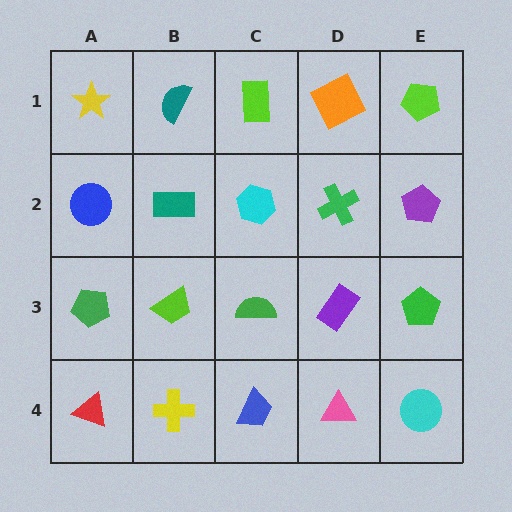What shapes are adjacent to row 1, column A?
A blue circle (row 2, column A), a teal semicircle (row 1, column B).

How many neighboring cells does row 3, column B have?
4.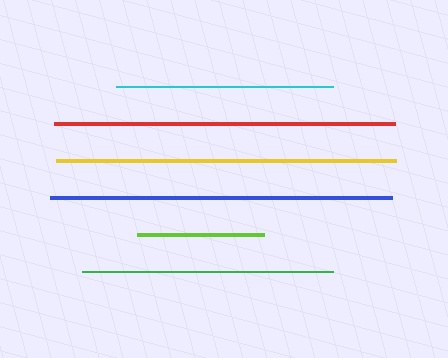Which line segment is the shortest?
The lime line is the shortest at approximately 127 pixels.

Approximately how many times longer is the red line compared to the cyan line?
The red line is approximately 1.6 times the length of the cyan line.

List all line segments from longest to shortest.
From longest to shortest: blue, red, yellow, green, cyan, lime.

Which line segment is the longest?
The blue line is the longest at approximately 342 pixels.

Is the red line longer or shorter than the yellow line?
The red line is longer than the yellow line.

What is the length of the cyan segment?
The cyan segment is approximately 217 pixels long.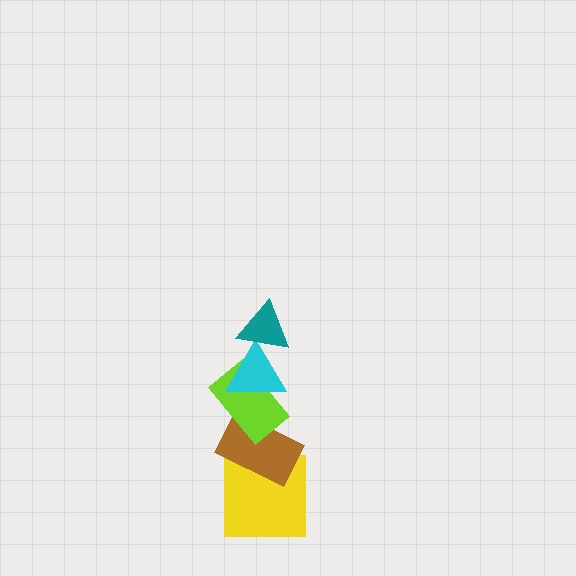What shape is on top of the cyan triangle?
The teal triangle is on top of the cyan triangle.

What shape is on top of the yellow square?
The brown rectangle is on top of the yellow square.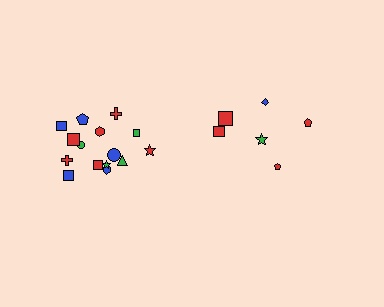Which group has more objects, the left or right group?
The left group.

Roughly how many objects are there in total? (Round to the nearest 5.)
Roughly 20 objects in total.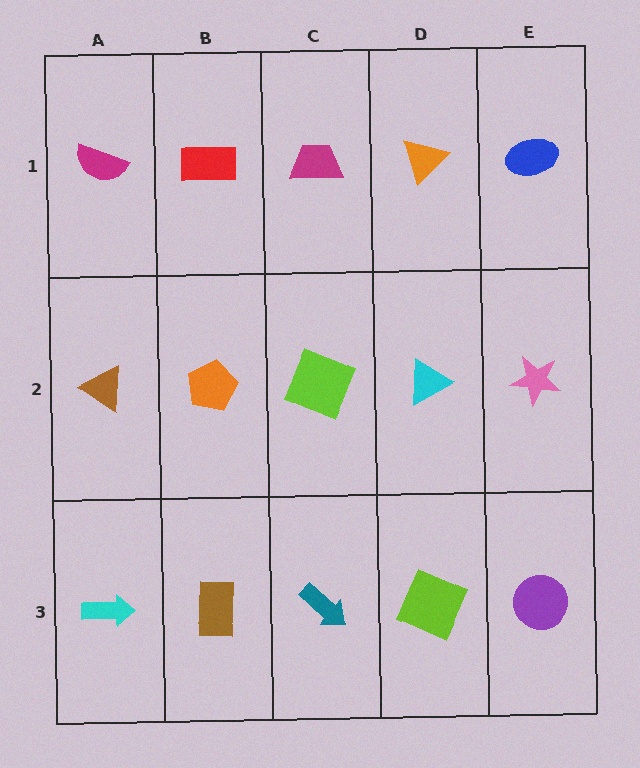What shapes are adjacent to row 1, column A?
A brown triangle (row 2, column A), a red rectangle (row 1, column B).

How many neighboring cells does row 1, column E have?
2.